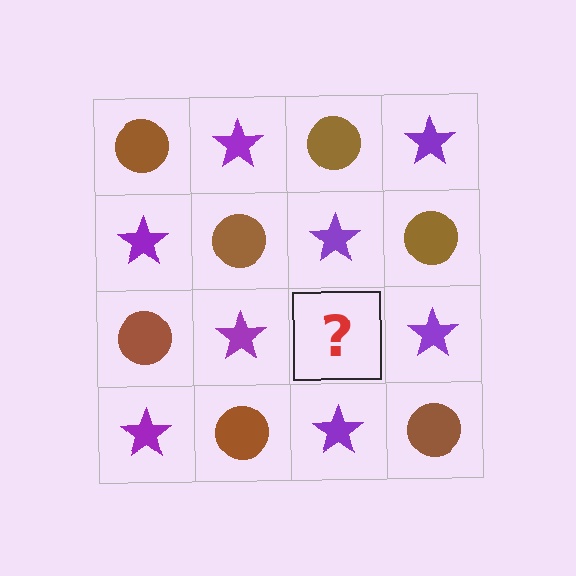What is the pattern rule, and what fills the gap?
The rule is that it alternates brown circle and purple star in a checkerboard pattern. The gap should be filled with a brown circle.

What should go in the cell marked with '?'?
The missing cell should contain a brown circle.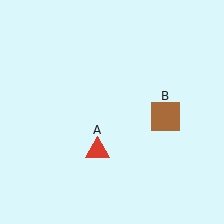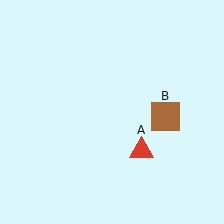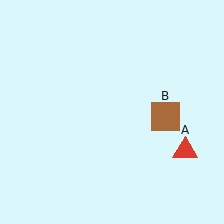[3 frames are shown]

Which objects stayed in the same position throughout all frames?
Brown square (object B) remained stationary.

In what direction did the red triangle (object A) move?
The red triangle (object A) moved right.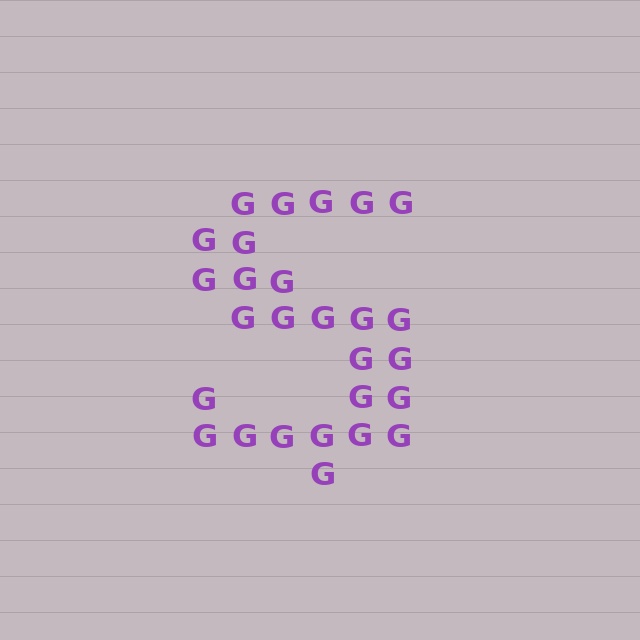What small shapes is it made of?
It is made of small letter G's.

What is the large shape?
The large shape is the letter S.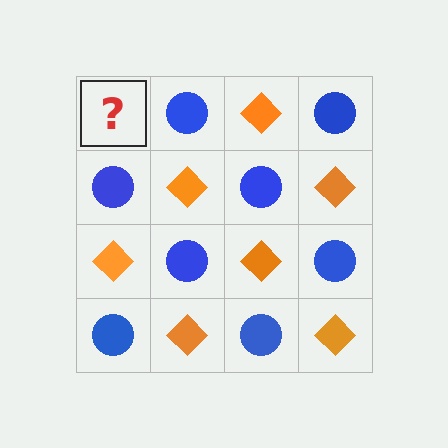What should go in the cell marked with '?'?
The missing cell should contain an orange diamond.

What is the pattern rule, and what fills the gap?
The rule is that it alternates orange diamond and blue circle in a checkerboard pattern. The gap should be filled with an orange diamond.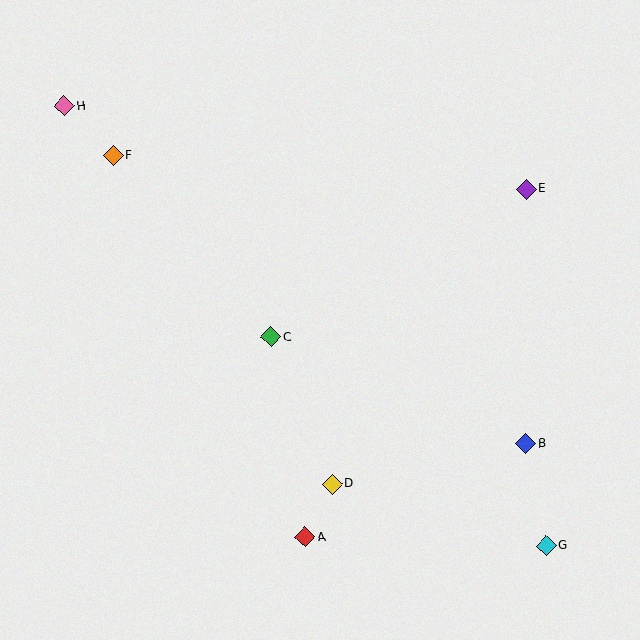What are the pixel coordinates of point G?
Point G is at (546, 545).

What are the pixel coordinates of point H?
Point H is at (64, 106).